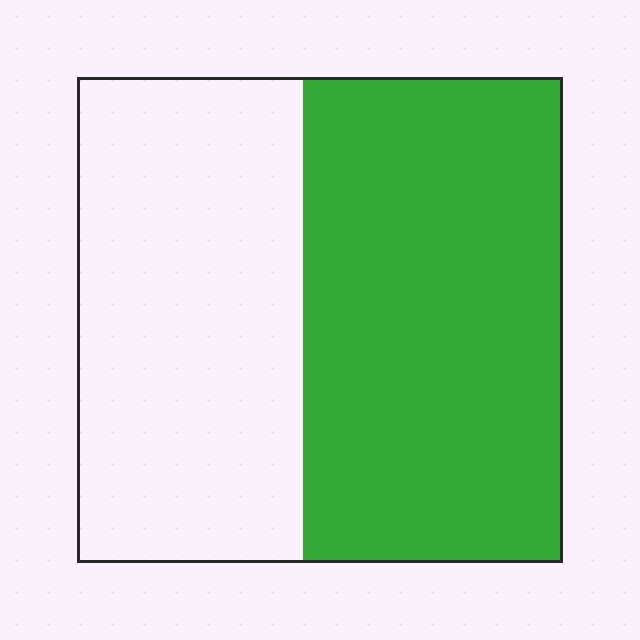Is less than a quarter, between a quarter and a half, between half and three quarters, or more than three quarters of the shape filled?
Between half and three quarters.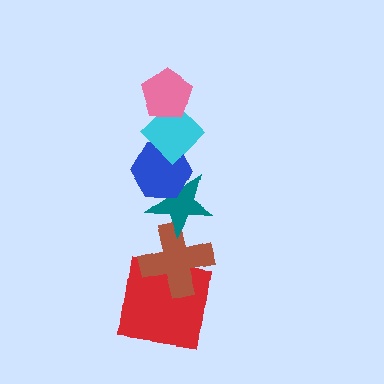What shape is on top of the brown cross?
The teal star is on top of the brown cross.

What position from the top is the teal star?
The teal star is 4th from the top.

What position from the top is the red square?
The red square is 6th from the top.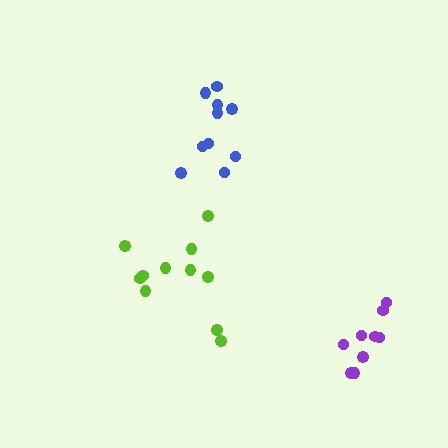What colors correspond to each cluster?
The clusters are colored: purple, lime, blue.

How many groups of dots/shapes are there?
There are 3 groups.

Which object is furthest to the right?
The purple cluster is rightmost.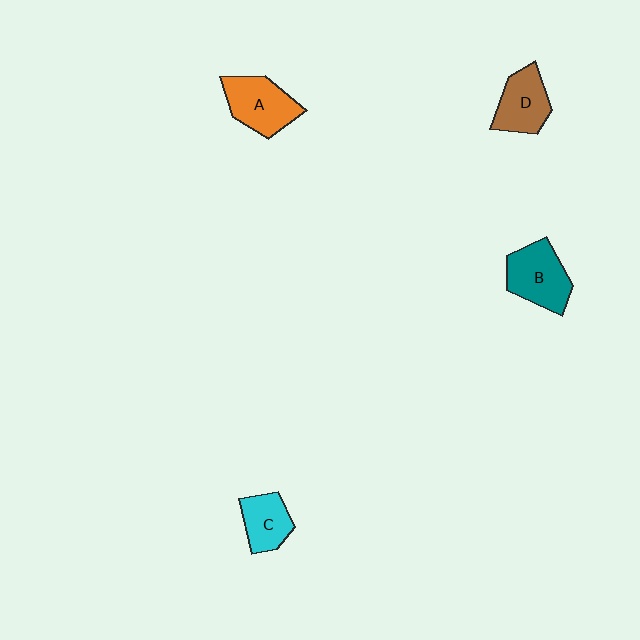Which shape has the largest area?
Shape B (teal).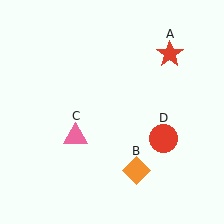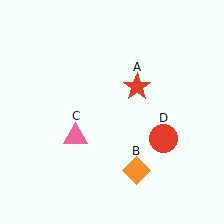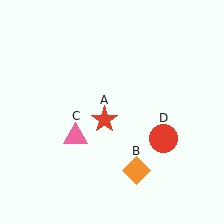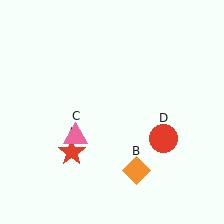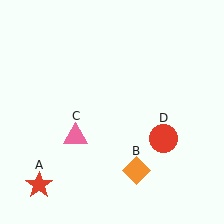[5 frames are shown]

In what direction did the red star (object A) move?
The red star (object A) moved down and to the left.